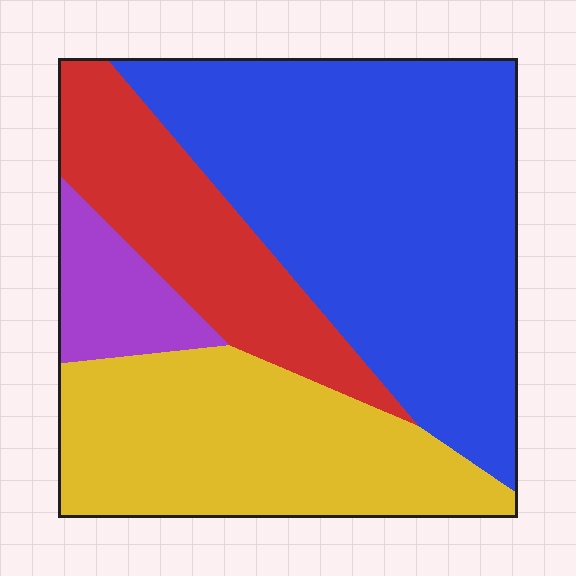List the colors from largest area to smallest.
From largest to smallest: blue, yellow, red, purple.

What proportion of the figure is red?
Red takes up between a sixth and a third of the figure.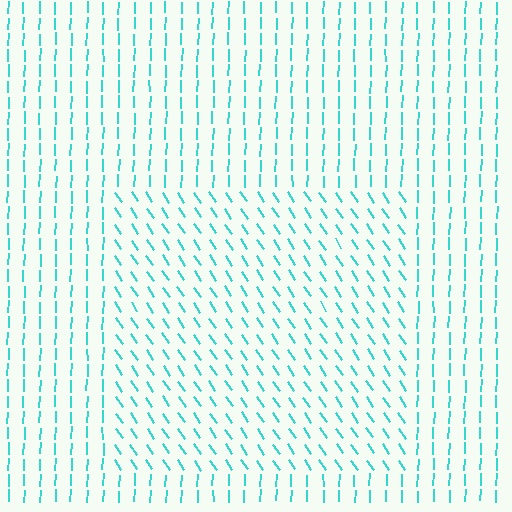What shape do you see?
I see a rectangle.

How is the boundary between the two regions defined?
The boundary is defined purely by a change in line orientation (approximately 36 degrees difference). All lines are the same color and thickness.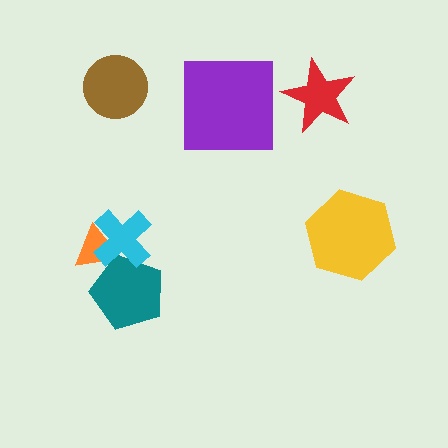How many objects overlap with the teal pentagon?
2 objects overlap with the teal pentagon.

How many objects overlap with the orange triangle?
2 objects overlap with the orange triangle.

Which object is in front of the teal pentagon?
The cyan cross is in front of the teal pentagon.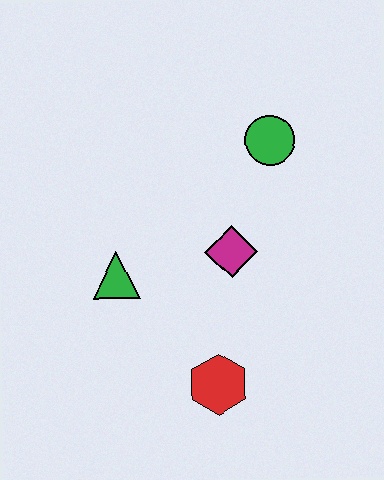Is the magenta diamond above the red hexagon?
Yes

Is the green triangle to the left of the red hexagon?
Yes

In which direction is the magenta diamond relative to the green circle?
The magenta diamond is below the green circle.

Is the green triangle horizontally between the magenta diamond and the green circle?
No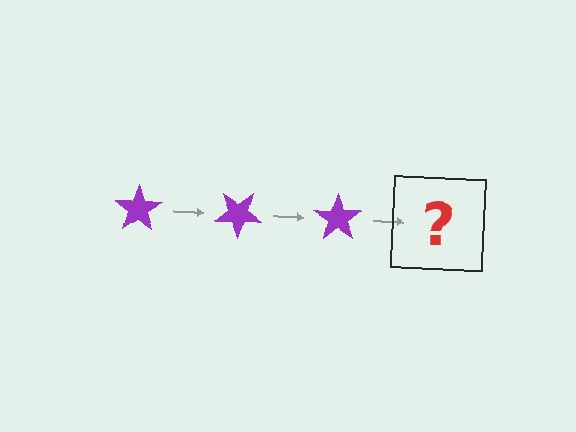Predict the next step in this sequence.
The next step is a purple star rotated 105 degrees.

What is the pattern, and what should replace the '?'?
The pattern is that the star rotates 35 degrees each step. The '?' should be a purple star rotated 105 degrees.